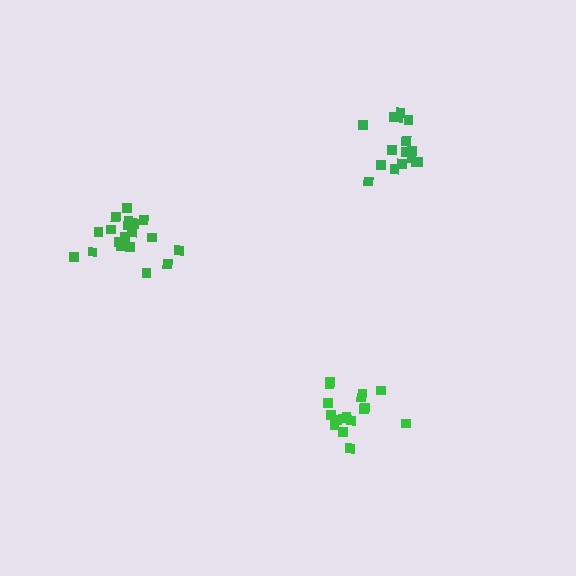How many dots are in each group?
Group 1: 19 dots, Group 2: 17 dots, Group 3: 16 dots (52 total).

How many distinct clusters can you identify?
There are 3 distinct clusters.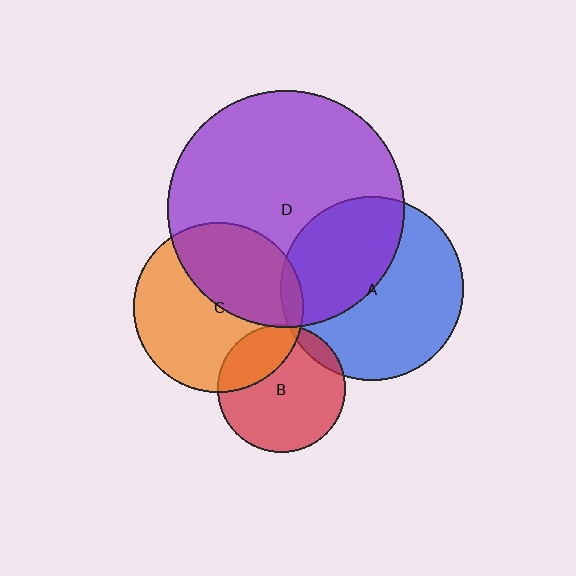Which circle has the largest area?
Circle D (purple).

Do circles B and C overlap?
Yes.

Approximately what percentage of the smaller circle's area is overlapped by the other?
Approximately 25%.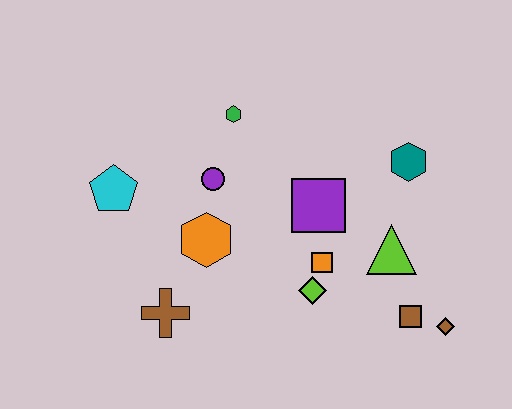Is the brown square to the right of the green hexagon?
Yes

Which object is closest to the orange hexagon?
The purple circle is closest to the orange hexagon.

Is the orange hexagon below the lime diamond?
No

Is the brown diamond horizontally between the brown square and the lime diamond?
No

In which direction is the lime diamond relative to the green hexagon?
The lime diamond is below the green hexagon.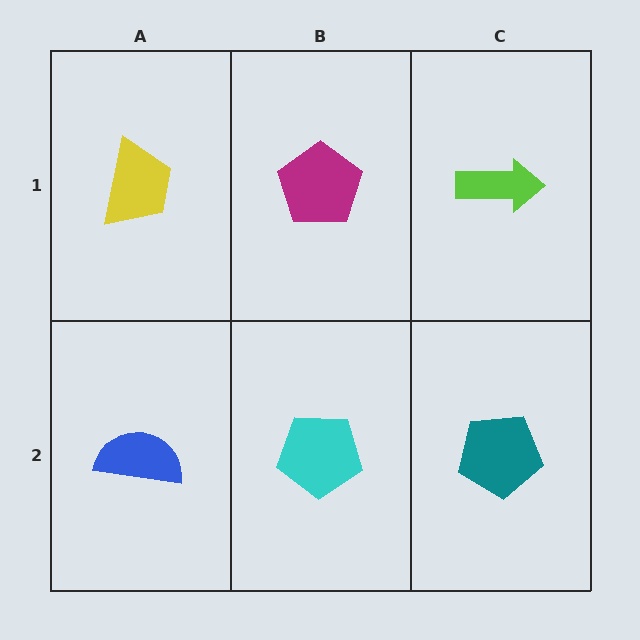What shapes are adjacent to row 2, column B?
A magenta pentagon (row 1, column B), a blue semicircle (row 2, column A), a teal pentagon (row 2, column C).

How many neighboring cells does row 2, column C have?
2.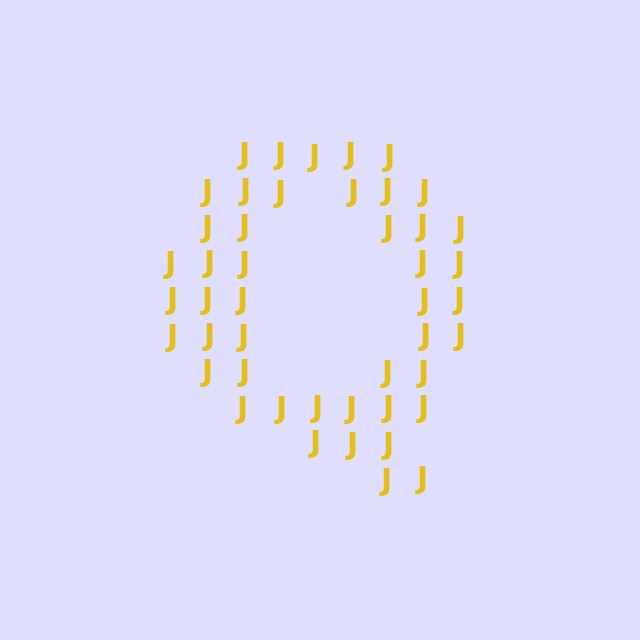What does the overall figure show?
The overall figure shows the letter Q.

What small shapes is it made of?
It is made of small letter J's.